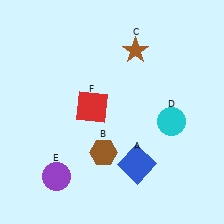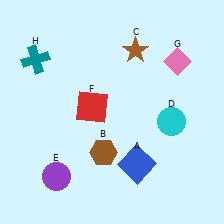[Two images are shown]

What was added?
A pink diamond (G), a teal cross (H) were added in Image 2.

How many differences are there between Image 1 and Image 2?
There are 2 differences between the two images.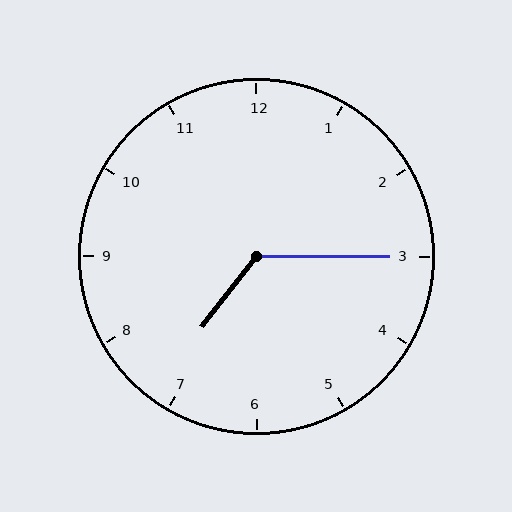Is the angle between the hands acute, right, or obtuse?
It is obtuse.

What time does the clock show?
7:15.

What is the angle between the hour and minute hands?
Approximately 128 degrees.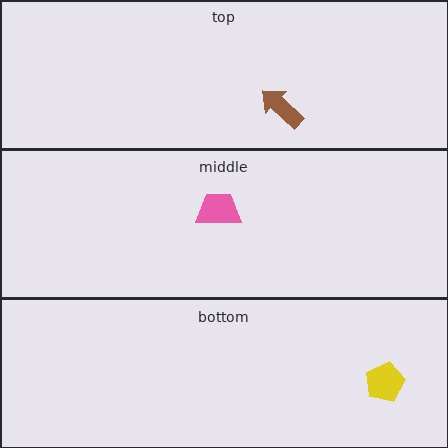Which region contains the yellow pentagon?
The bottom region.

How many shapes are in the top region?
1.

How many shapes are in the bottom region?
1.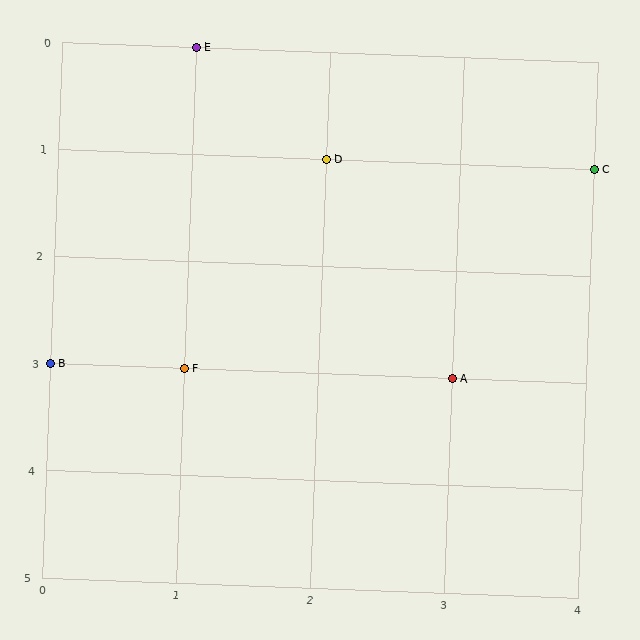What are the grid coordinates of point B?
Point B is at grid coordinates (0, 3).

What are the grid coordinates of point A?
Point A is at grid coordinates (3, 3).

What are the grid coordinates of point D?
Point D is at grid coordinates (2, 1).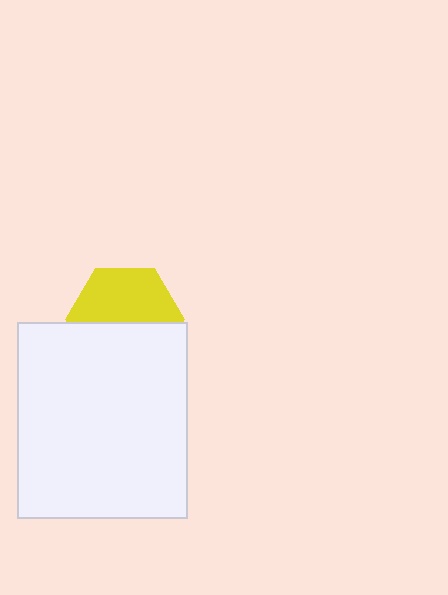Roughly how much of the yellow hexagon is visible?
About half of it is visible (roughly 52%).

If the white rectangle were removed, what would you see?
You would see the complete yellow hexagon.